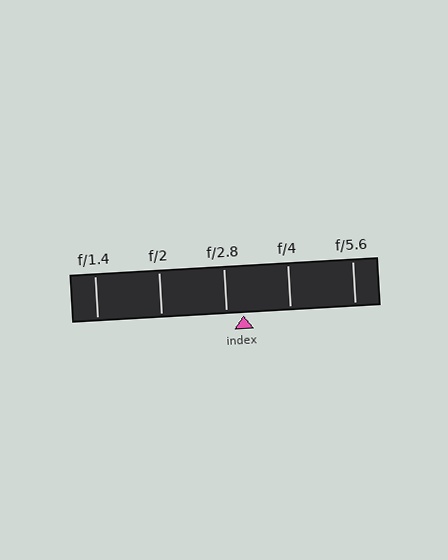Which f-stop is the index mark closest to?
The index mark is closest to f/2.8.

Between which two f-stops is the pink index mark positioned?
The index mark is between f/2.8 and f/4.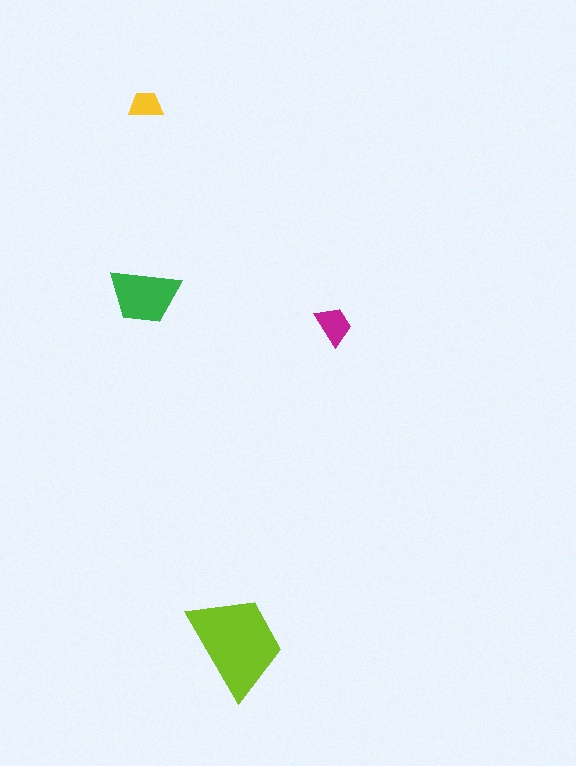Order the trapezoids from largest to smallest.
the lime one, the green one, the magenta one, the yellow one.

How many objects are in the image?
There are 4 objects in the image.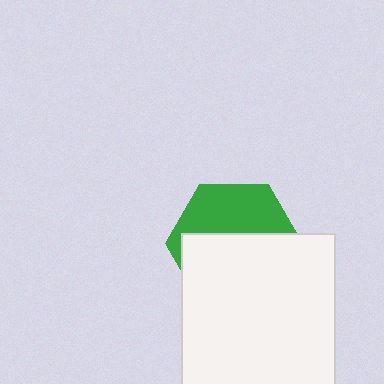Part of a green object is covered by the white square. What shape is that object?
It is a hexagon.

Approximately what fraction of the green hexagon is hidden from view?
Roughly 58% of the green hexagon is hidden behind the white square.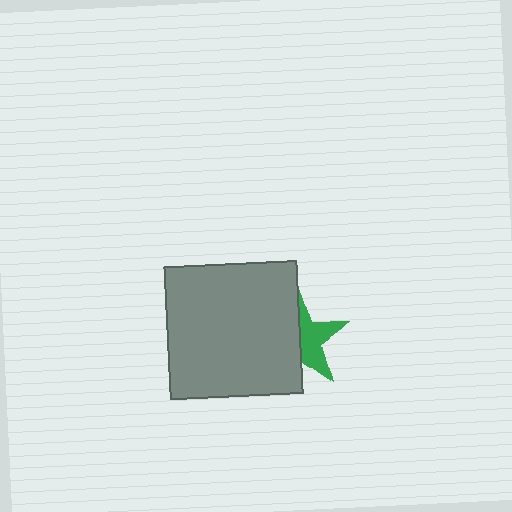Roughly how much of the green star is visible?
About half of it is visible (roughly 46%).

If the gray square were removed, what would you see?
You would see the complete green star.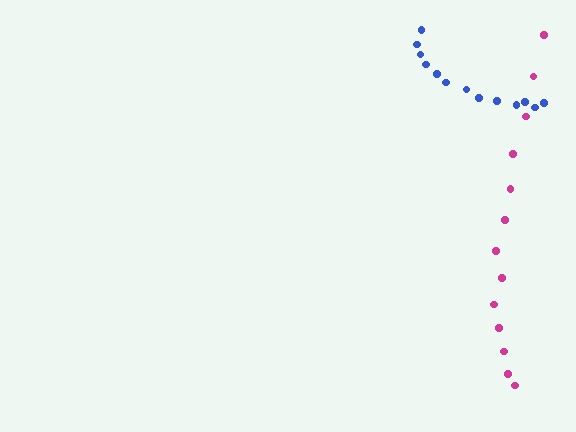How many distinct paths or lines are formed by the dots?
There are 2 distinct paths.